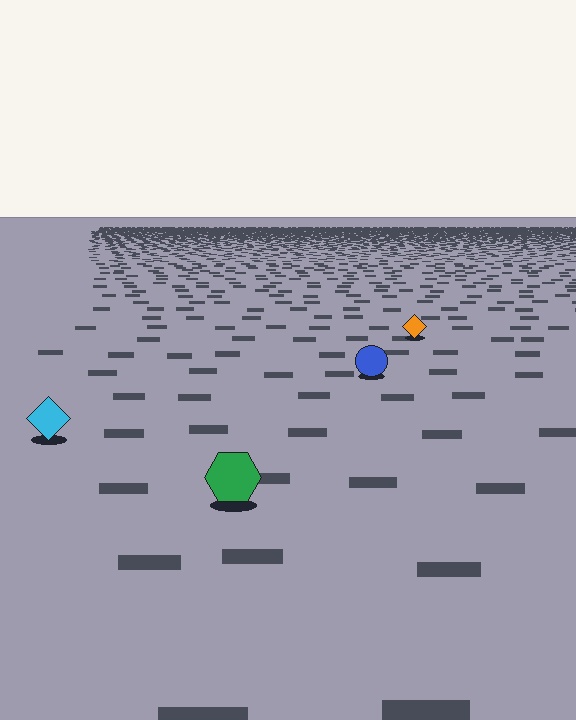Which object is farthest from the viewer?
The orange diamond is farthest from the viewer. It appears smaller and the ground texture around it is denser.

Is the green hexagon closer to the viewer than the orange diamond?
Yes. The green hexagon is closer — you can tell from the texture gradient: the ground texture is coarser near it.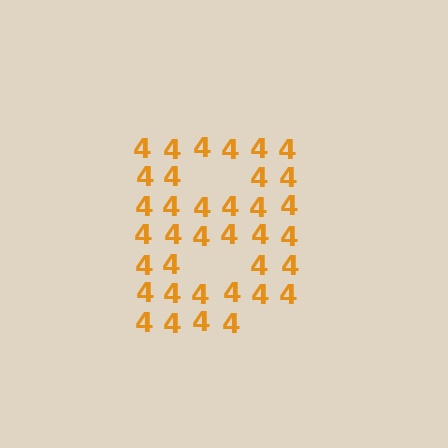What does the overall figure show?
The overall figure shows the letter B.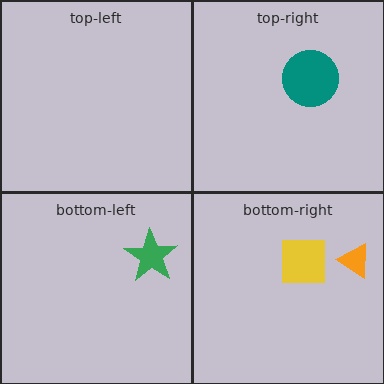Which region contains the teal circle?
The top-right region.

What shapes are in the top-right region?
The teal circle.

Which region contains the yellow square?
The bottom-right region.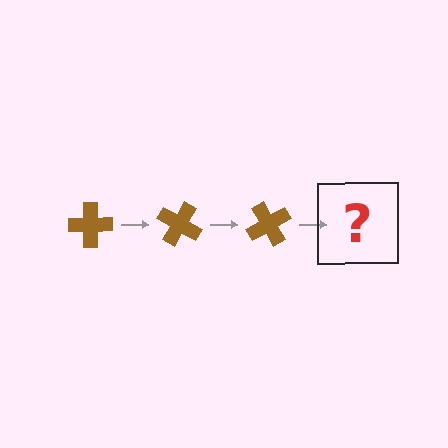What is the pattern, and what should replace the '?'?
The pattern is that the cross rotates 30 degrees each step. The '?' should be a brown cross rotated 90 degrees.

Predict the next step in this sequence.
The next step is a brown cross rotated 90 degrees.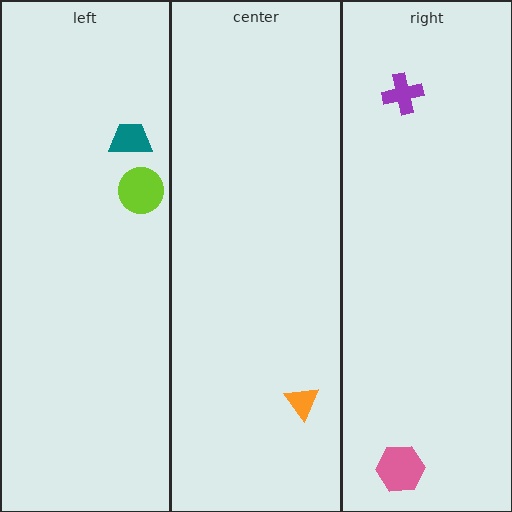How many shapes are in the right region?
2.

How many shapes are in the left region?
2.